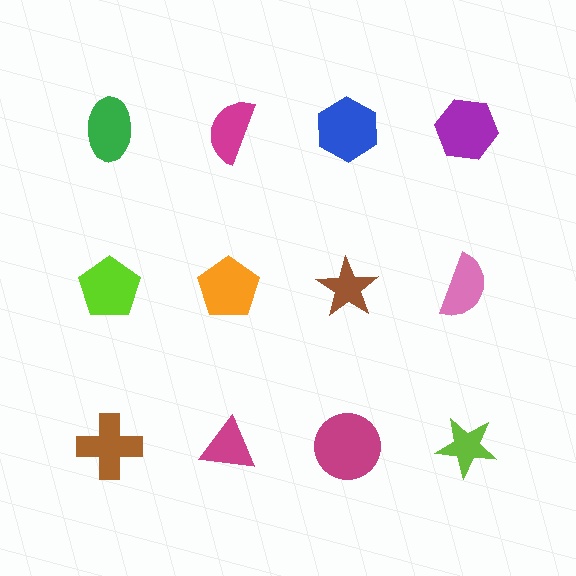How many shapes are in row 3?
4 shapes.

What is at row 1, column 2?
A magenta semicircle.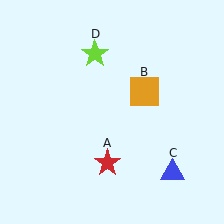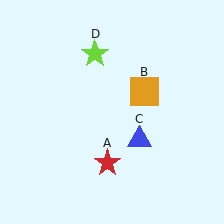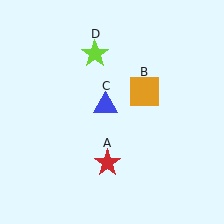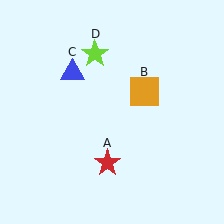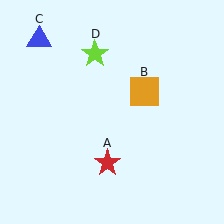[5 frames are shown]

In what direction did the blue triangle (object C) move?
The blue triangle (object C) moved up and to the left.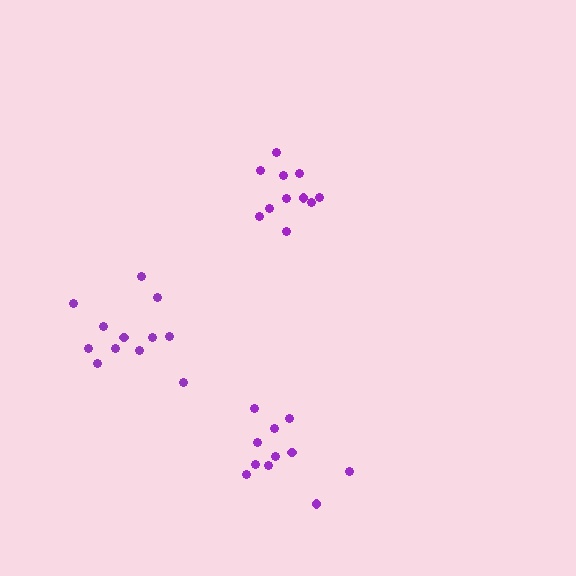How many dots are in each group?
Group 1: 11 dots, Group 2: 11 dots, Group 3: 12 dots (34 total).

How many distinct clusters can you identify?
There are 3 distinct clusters.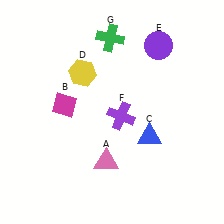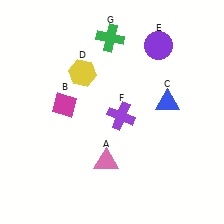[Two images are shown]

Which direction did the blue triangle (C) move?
The blue triangle (C) moved up.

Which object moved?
The blue triangle (C) moved up.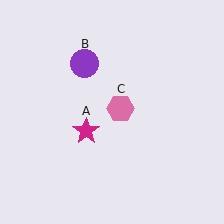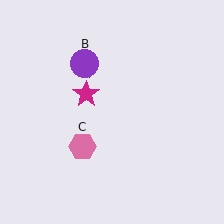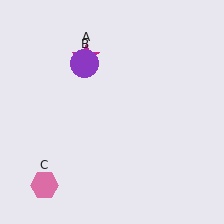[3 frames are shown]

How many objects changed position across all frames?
2 objects changed position: magenta star (object A), pink hexagon (object C).